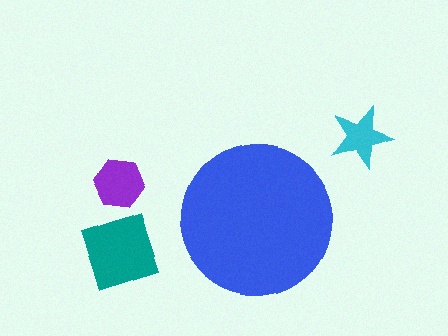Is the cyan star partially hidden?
No, the cyan star is fully visible.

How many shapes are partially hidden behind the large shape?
0 shapes are partially hidden.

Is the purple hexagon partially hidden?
No, the purple hexagon is fully visible.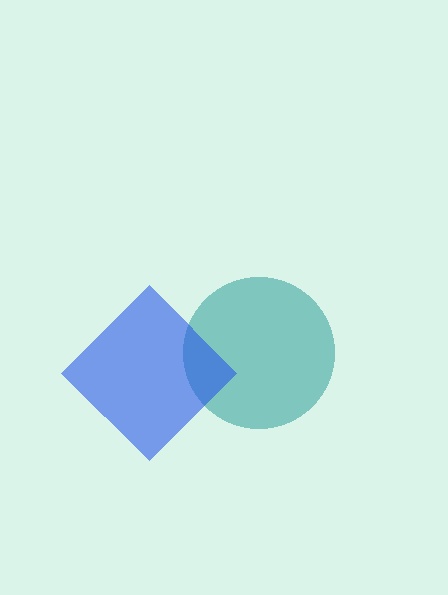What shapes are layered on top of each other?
The layered shapes are: a teal circle, a blue diamond.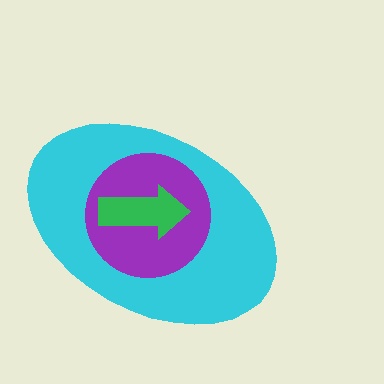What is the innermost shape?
The green arrow.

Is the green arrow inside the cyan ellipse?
Yes.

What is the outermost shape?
The cyan ellipse.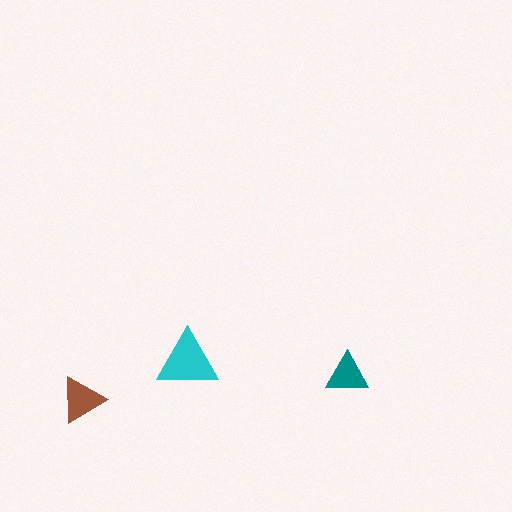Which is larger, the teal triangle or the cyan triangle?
The cyan one.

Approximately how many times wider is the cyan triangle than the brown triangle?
About 1.5 times wider.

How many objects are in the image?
There are 3 objects in the image.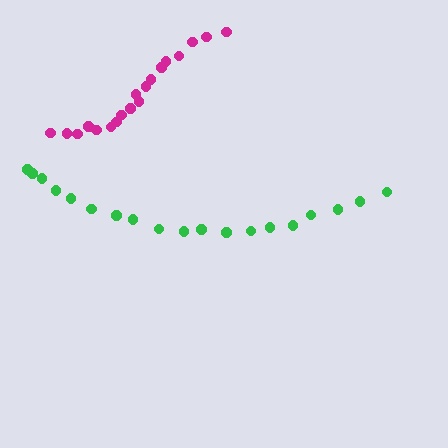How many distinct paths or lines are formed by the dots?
There are 2 distinct paths.